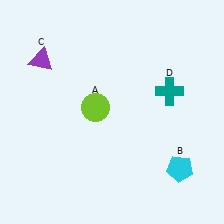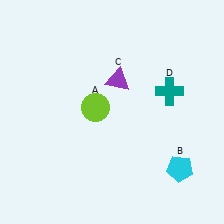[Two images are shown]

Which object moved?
The purple triangle (C) moved right.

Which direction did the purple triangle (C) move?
The purple triangle (C) moved right.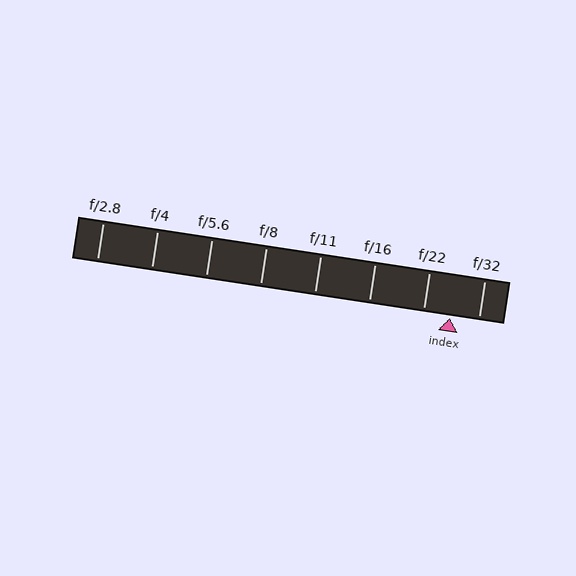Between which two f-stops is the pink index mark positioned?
The index mark is between f/22 and f/32.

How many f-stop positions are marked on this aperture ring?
There are 8 f-stop positions marked.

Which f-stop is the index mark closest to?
The index mark is closest to f/22.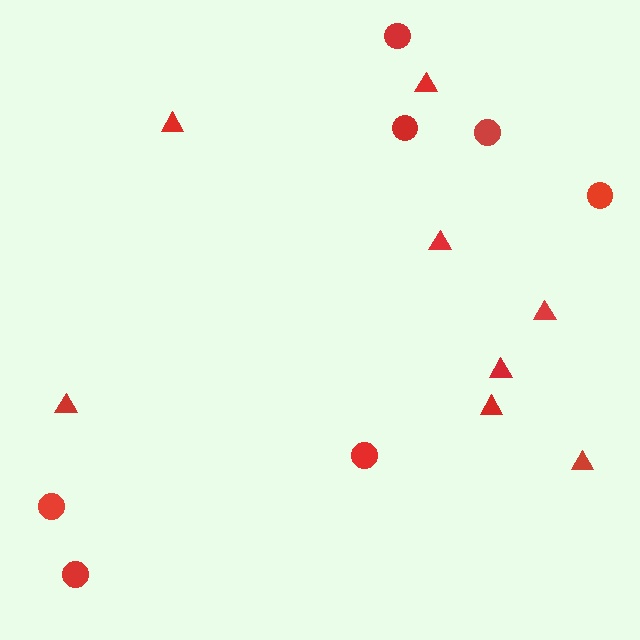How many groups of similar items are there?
There are 2 groups: one group of triangles (8) and one group of circles (7).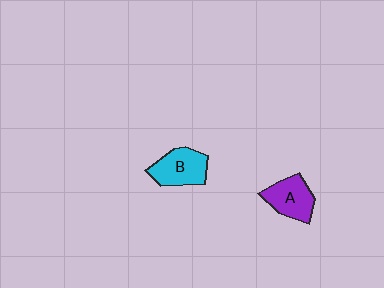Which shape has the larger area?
Shape B (cyan).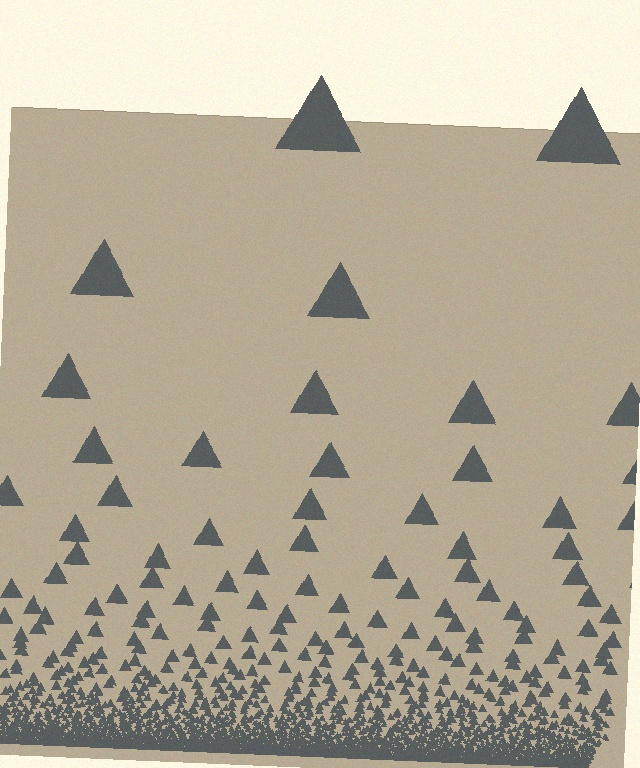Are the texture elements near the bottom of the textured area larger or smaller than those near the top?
Smaller. The gradient is inverted — elements near the bottom are smaller and denser.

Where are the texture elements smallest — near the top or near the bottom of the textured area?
Near the bottom.